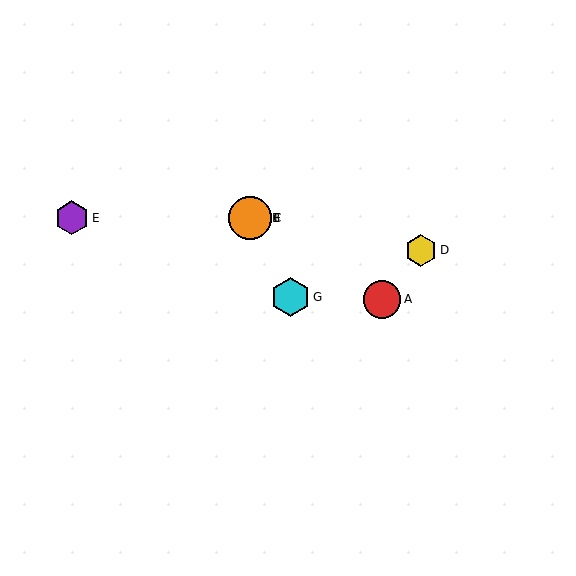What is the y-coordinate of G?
Object G is at y≈297.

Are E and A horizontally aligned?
No, E is at y≈218 and A is at y≈299.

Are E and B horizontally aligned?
Yes, both are at y≈218.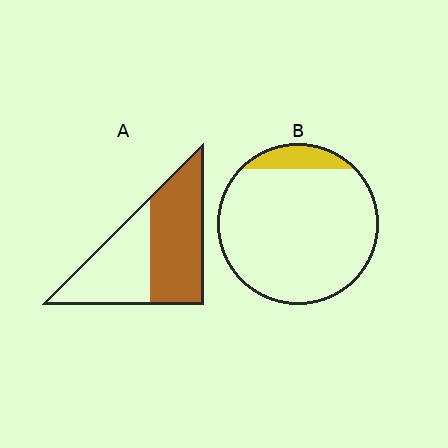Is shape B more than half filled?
No.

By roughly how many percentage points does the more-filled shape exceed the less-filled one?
By roughly 45 percentage points (A over B).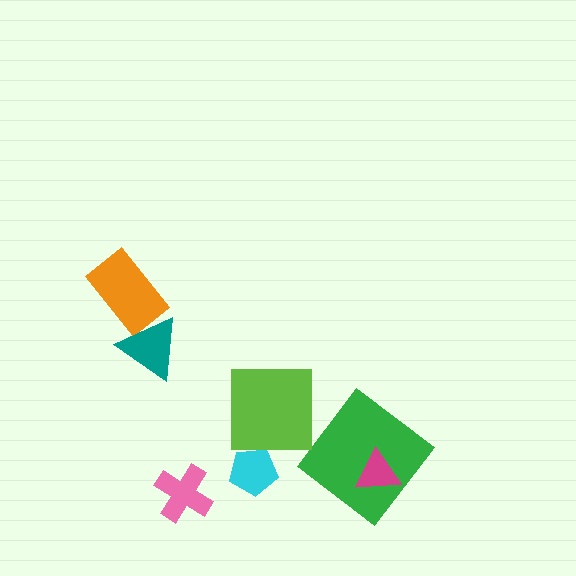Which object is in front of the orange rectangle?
The teal triangle is in front of the orange rectangle.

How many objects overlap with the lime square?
0 objects overlap with the lime square.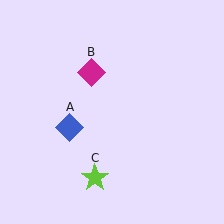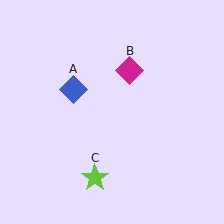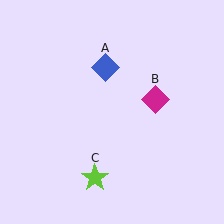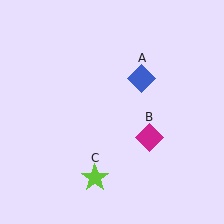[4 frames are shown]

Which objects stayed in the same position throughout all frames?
Lime star (object C) remained stationary.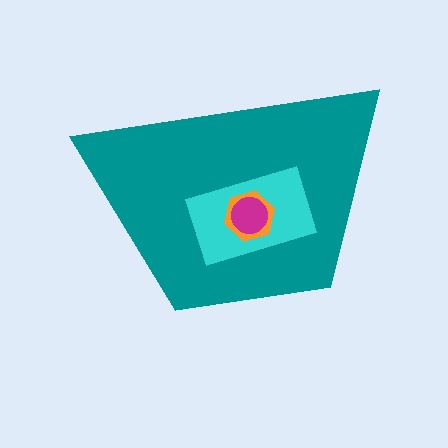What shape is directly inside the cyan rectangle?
The orange hexagon.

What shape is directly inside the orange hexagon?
The magenta circle.